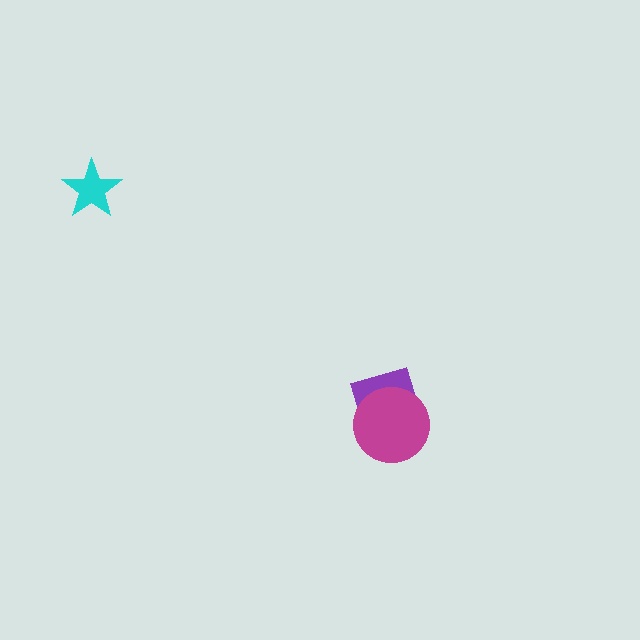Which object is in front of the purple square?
The magenta circle is in front of the purple square.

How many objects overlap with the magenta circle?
1 object overlaps with the magenta circle.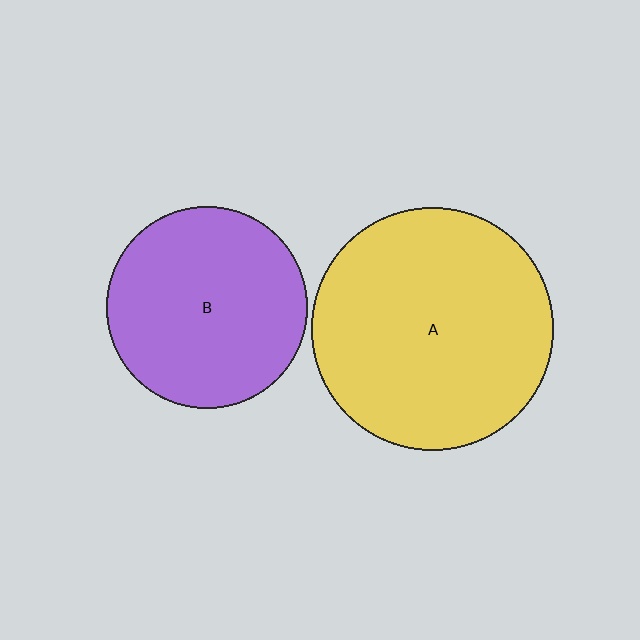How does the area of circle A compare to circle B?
Approximately 1.4 times.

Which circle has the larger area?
Circle A (yellow).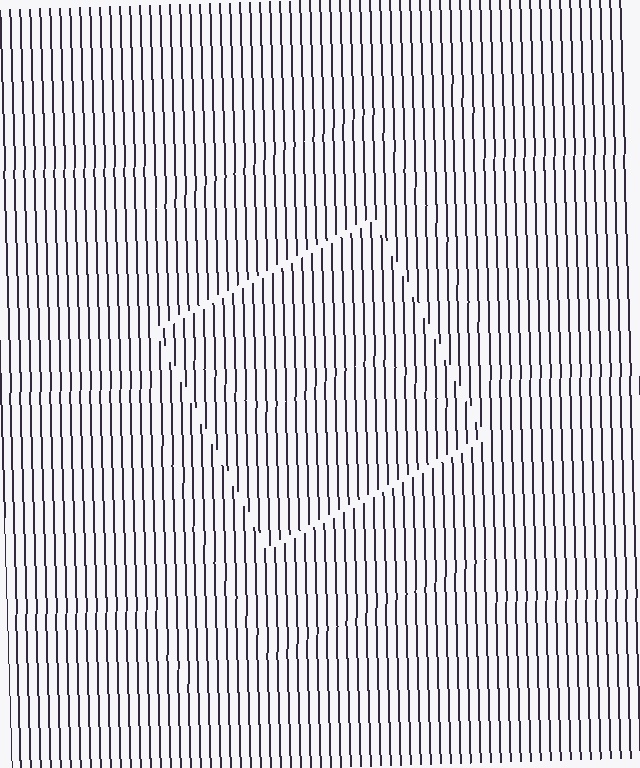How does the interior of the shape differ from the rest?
The interior of the shape contains the same grating, shifted by half a period — the contour is defined by the phase discontinuity where line-ends from the inner and outer gratings abut.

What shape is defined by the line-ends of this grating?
An illusory square. The interior of the shape contains the same grating, shifted by half a period — the contour is defined by the phase discontinuity where line-ends from the inner and outer gratings abut.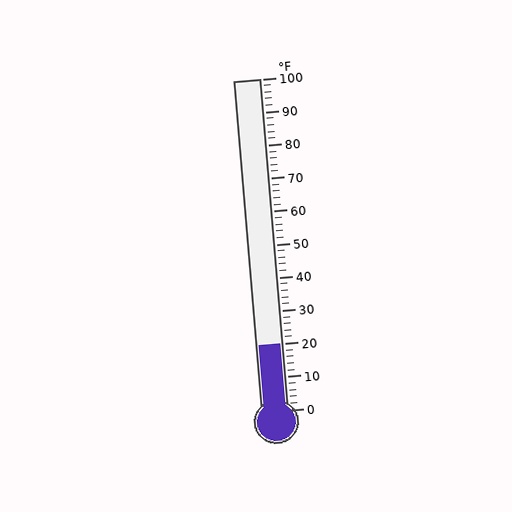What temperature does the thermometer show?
The thermometer shows approximately 20°F.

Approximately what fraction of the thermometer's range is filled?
The thermometer is filled to approximately 20% of its range.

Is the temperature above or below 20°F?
The temperature is at 20°F.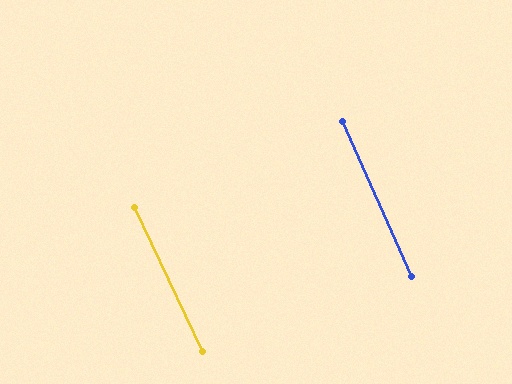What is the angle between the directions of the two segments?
Approximately 1 degree.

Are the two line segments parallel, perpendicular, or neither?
Parallel — their directions differ by only 1.3°.